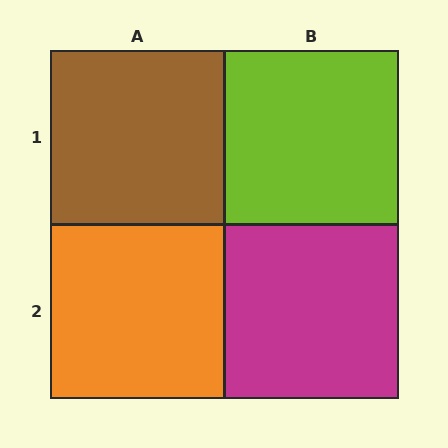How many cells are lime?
1 cell is lime.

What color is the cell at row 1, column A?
Brown.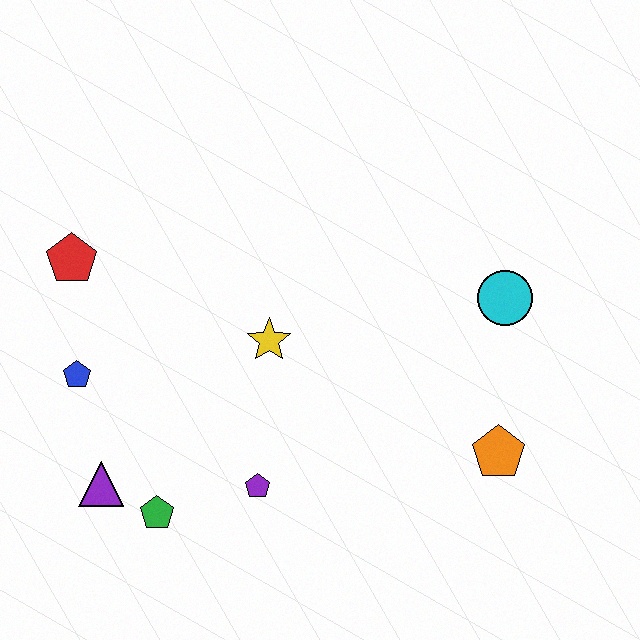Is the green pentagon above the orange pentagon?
No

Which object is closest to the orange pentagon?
The cyan circle is closest to the orange pentagon.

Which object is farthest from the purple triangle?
The cyan circle is farthest from the purple triangle.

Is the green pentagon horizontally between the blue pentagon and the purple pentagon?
Yes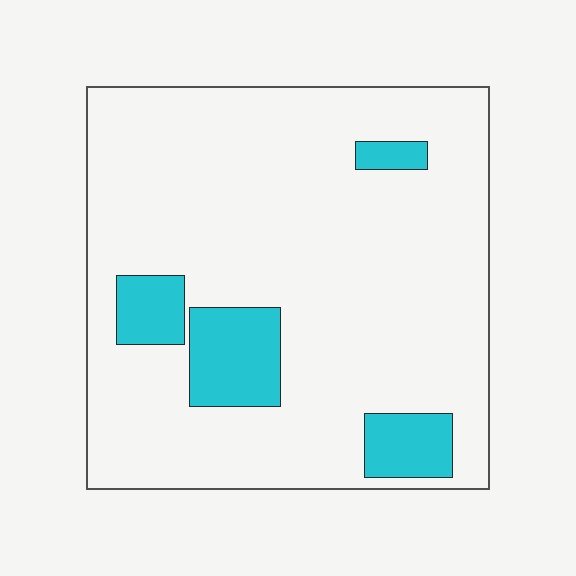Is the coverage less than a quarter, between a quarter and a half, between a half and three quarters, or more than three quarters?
Less than a quarter.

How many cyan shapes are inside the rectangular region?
4.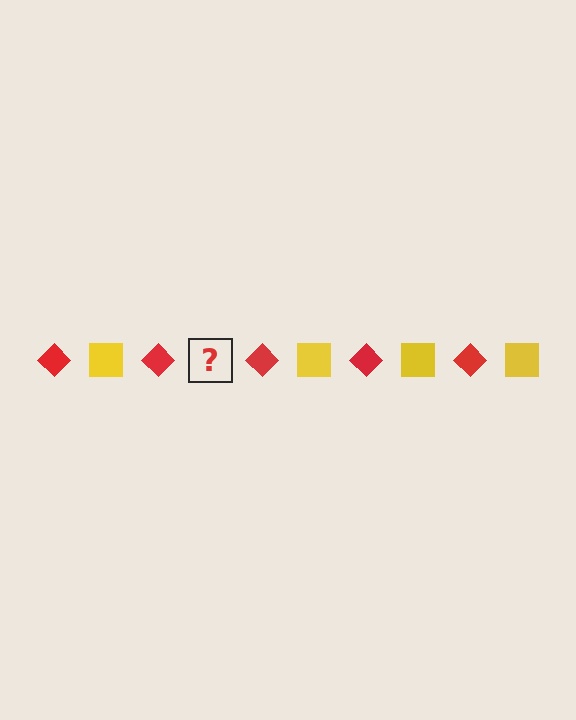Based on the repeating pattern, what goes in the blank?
The blank should be a yellow square.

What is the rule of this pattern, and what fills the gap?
The rule is that the pattern alternates between red diamond and yellow square. The gap should be filled with a yellow square.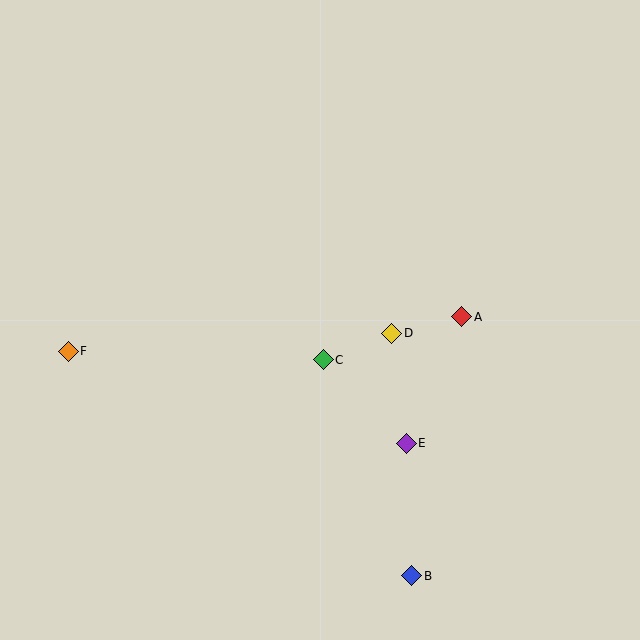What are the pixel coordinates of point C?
Point C is at (323, 360).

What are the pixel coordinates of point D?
Point D is at (392, 333).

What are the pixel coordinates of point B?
Point B is at (412, 576).